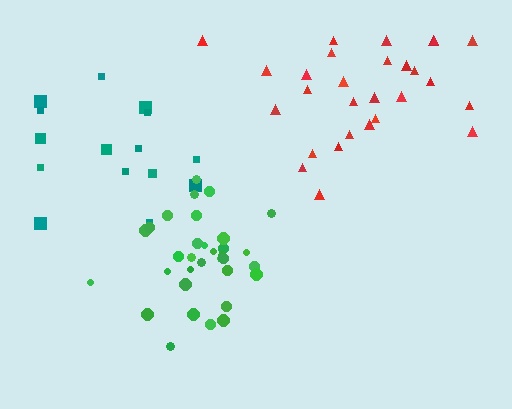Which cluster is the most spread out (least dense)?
Teal.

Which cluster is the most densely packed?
Green.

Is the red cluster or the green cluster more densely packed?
Green.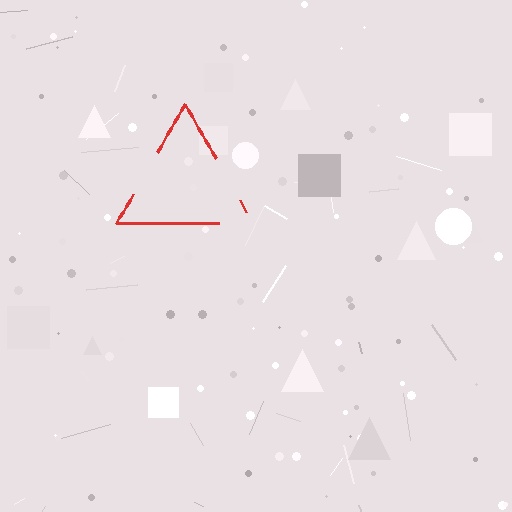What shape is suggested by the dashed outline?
The dashed outline suggests a triangle.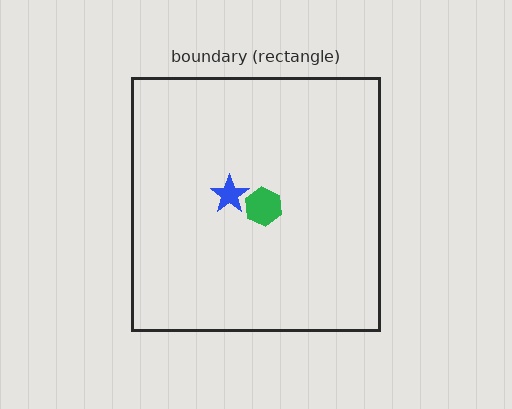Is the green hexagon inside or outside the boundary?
Inside.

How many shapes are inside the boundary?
2 inside, 0 outside.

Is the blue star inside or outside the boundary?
Inside.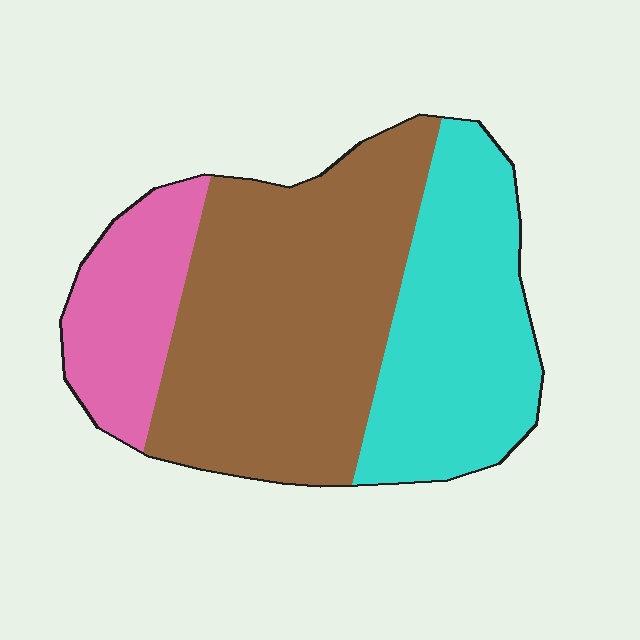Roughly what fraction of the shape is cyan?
Cyan takes up about one third (1/3) of the shape.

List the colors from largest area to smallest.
From largest to smallest: brown, cyan, pink.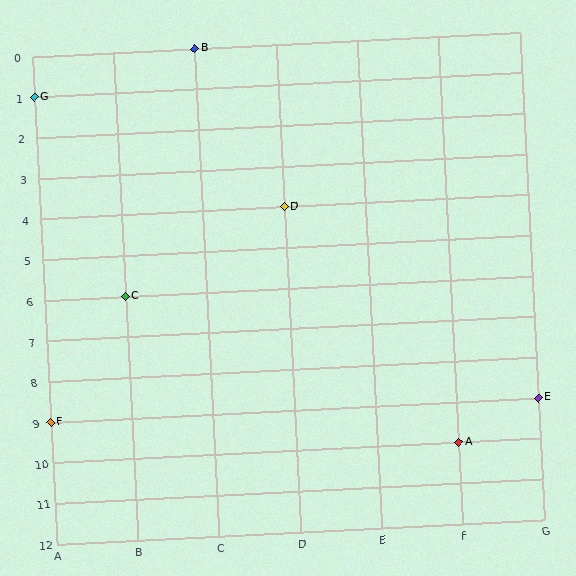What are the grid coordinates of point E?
Point E is at grid coordinates (G, 9).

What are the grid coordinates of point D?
Point D is at grid coordinates (D, 4).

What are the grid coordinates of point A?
Point A is at grid coordinates (F, 10).